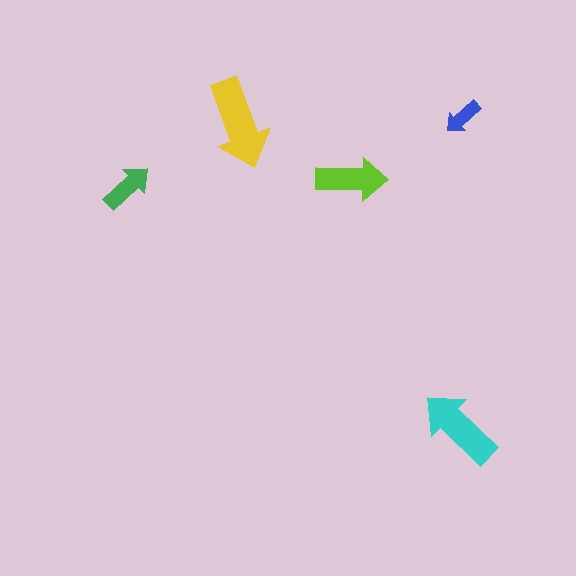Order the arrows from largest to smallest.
the yellow one, the cyan one, the lime one, the green one, the blue one.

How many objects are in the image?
There are 5 objects in the image.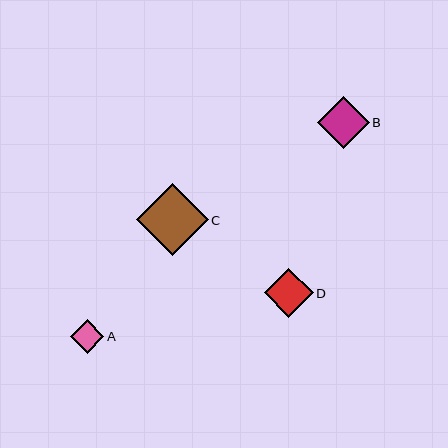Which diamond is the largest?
Diamond C is the largest with a size of approximately 71 pixels.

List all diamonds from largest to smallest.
From largest to smallest: C, B, D, A.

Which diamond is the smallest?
Diamond A is the smallest with a size of approximately 33 pixels.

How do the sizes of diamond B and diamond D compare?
Diamond B and diamond D are approximately the same size.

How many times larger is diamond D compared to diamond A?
Diamond D is approximately 1.5 times the size of diamond A.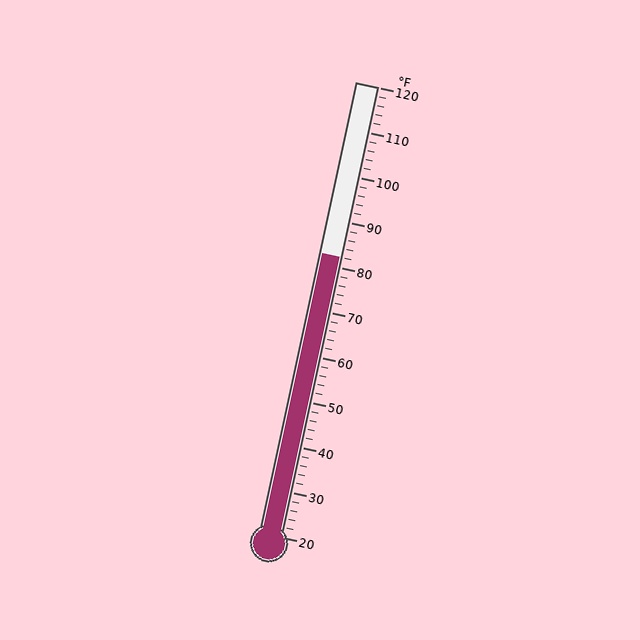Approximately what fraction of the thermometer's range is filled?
The thermometer is filled to approximately 60% of its range.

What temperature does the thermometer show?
The thermometer shows approximately 82°F.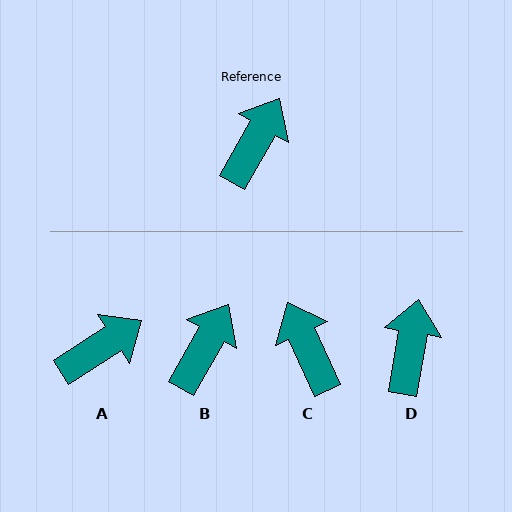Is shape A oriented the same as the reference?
No, it is off by about 28 degrees.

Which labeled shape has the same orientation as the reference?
B.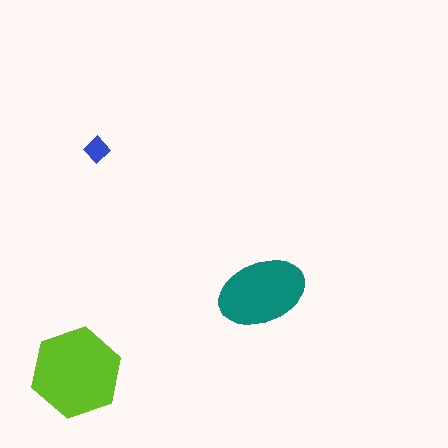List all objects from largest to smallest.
The lime hexagon, the teal ellipse, the blue diamond.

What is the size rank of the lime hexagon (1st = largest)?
1st.